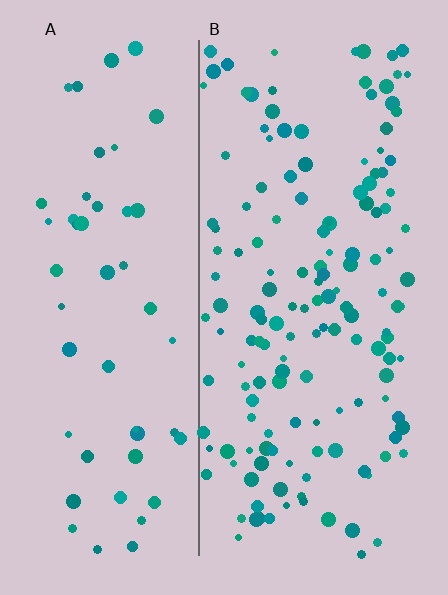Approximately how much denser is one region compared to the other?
Approximately 2.9× — region B over region A.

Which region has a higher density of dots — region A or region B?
B (the right).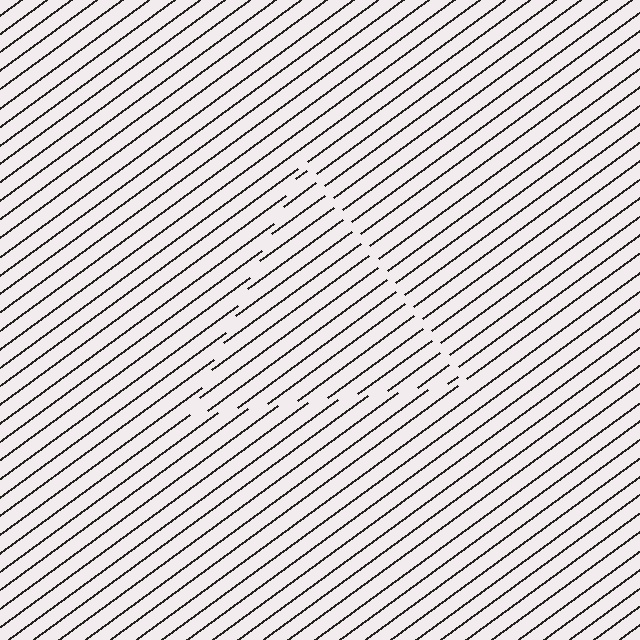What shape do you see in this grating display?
An illusory triangle. The interior of the shape contains the same grating, shifted by half a period — the contour is defined by the phase discontinuity where line-ends from the inner and outer gratings abut.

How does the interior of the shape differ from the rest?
The interior of the shape contains the same grating, shifted by half a period — the contour is defined by the phase discontinuity where line-ends from the inner and outer gratings abut.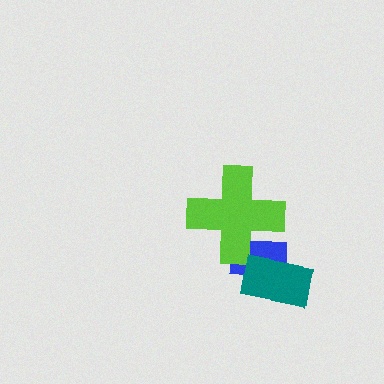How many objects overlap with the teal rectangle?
1 object overlaps with the teal rectangle.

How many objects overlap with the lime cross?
1 object overlaps with the lime cross.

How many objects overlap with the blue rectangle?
2 objects overlap with the blue rectangle.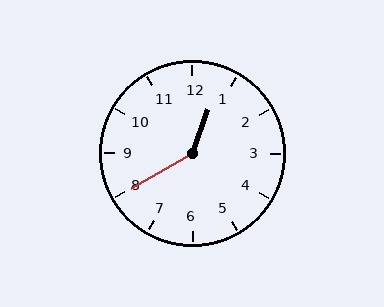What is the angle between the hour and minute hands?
Approximately 140 degrees.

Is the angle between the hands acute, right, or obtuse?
It is obtuse.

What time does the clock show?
12:40.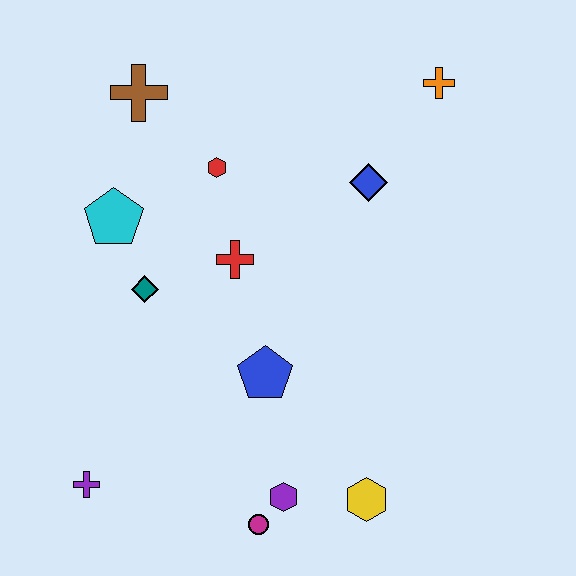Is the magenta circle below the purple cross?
Yes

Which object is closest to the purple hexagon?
The magenta circle is closest to the purple hexagon.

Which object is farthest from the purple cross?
The orange cross is farthest from the purple cross.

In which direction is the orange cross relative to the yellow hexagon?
The orange cross is above the yellow hexagon.